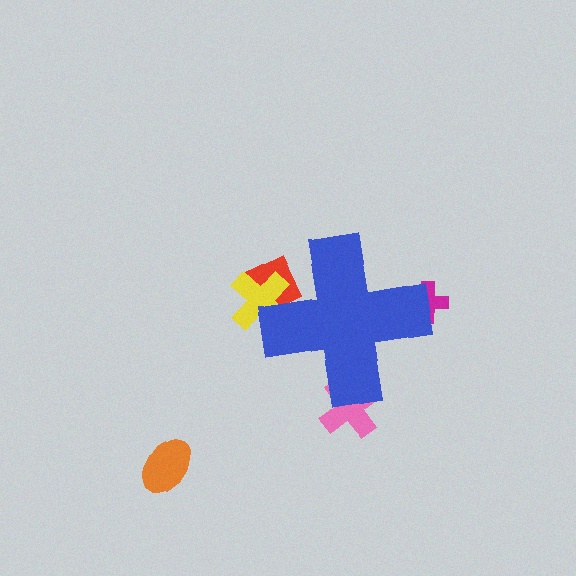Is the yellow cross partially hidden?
Yes, the yellow cross is partially hidden behind the blue cross.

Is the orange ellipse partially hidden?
No, the orange ellipse is fully visible.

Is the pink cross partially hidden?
Yes, the pink cross is partially hidden behind the blue cross.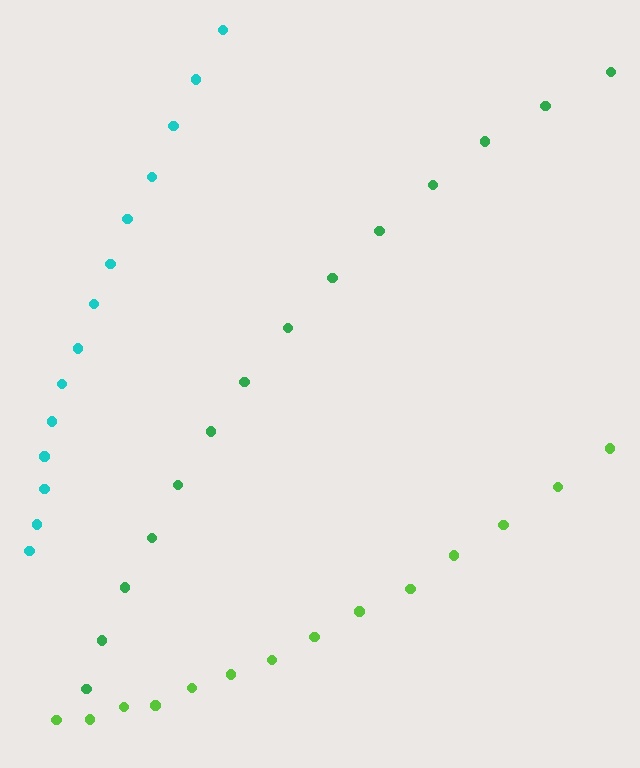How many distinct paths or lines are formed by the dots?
There are 3 distinct paths.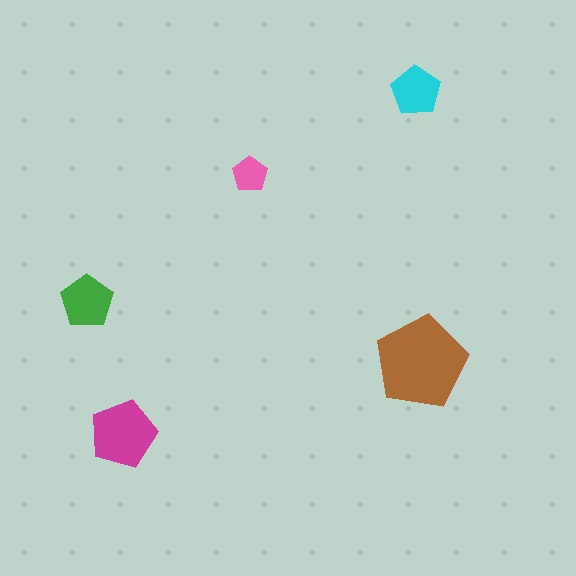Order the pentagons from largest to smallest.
the brown one, the magenta one, the green one, the cyan one, the pink one.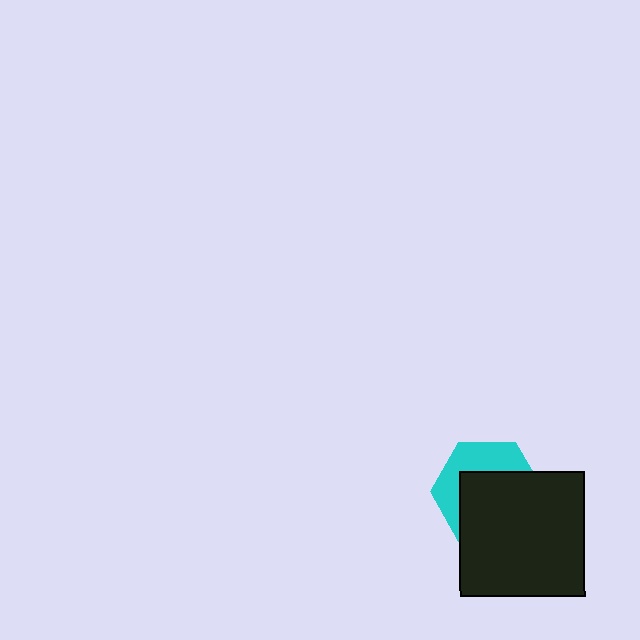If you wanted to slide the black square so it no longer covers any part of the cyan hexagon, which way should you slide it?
Slide it toward the lower-right — that is the most direct way to separate the two shapes.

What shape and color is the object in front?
The object in front is a black square.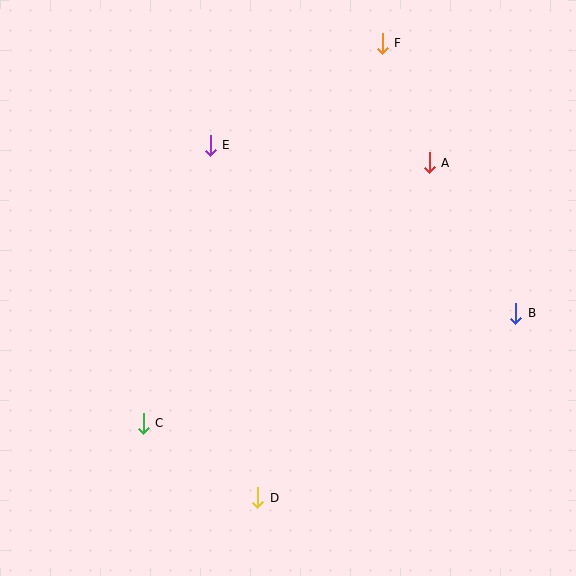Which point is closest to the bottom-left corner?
Point C is closest to the bottom-left corner.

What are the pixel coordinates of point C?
Point C is at (143, 423).